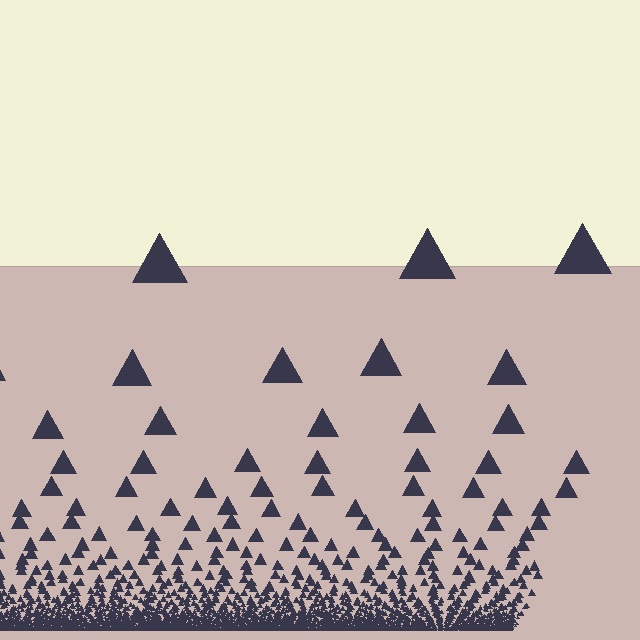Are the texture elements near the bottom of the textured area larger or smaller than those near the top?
Smaller. The gradient is inverted — elements near the bottom are smaller and denser.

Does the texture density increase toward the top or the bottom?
Density increases toward the bottom.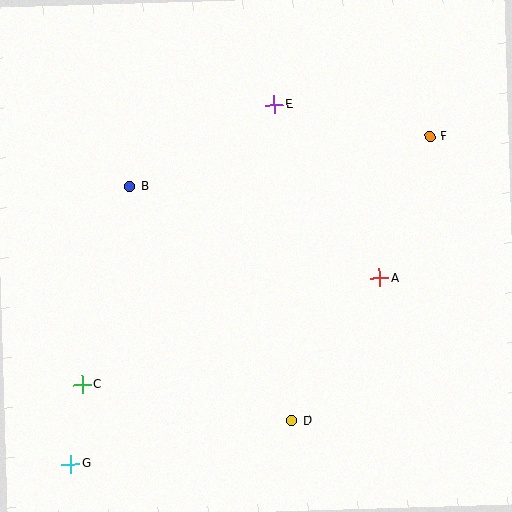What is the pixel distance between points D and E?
The distance between D and E is 317 pixels.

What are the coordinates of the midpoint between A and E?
The midpoint between A and E is at (327, 191).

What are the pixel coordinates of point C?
Point C is at (82, 384).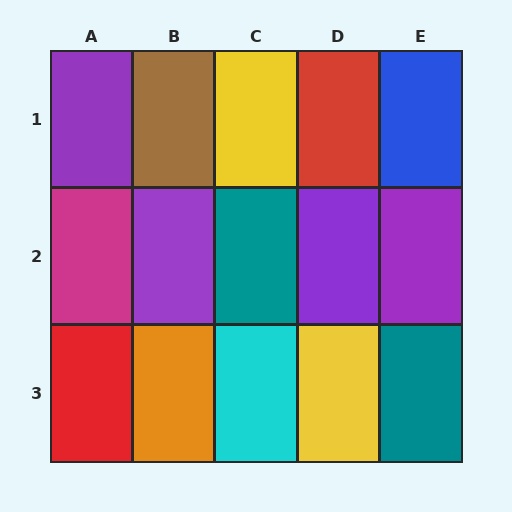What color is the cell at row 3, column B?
Orange.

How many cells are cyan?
1 cell is cyan.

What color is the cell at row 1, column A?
Purple.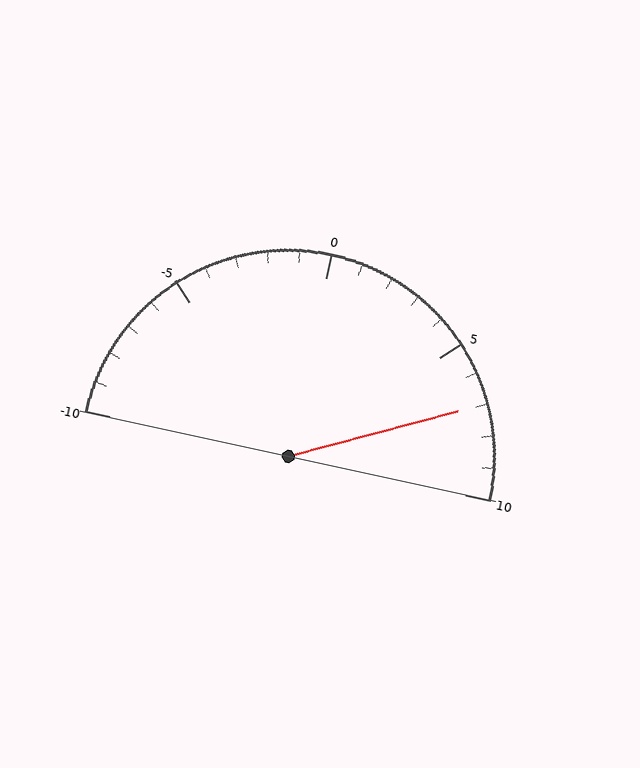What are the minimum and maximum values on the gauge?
The gauge ranges from -10 to 10.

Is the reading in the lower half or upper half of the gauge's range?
The reading is in the upper half of the range (-10 to 10).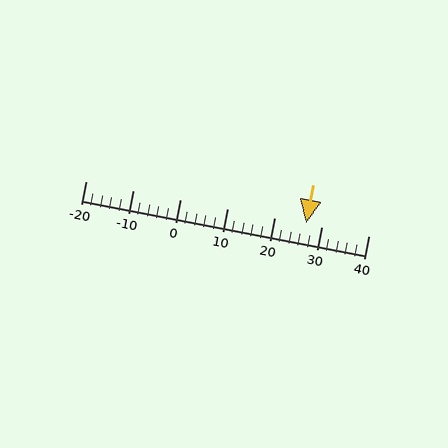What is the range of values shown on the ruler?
The ruler shows values from -20 to 40.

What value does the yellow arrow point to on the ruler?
The yellow arrow points to approximately 27.